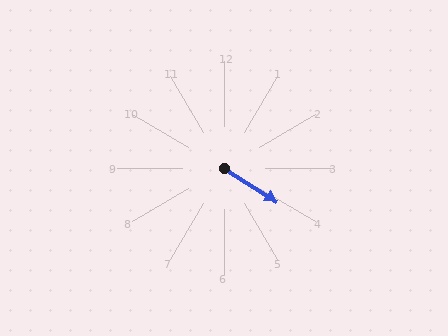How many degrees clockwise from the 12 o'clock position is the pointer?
Approximately 123 degrees.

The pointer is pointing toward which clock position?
Roughly 4 o'clock.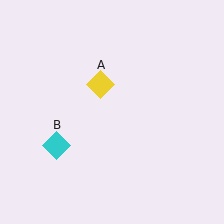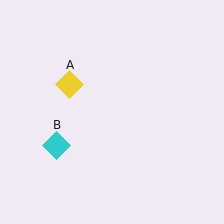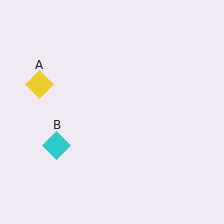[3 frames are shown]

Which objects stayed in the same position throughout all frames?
Cyan diamond (object B) remained stationary.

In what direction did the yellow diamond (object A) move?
The yellow diamond (object A) moved left.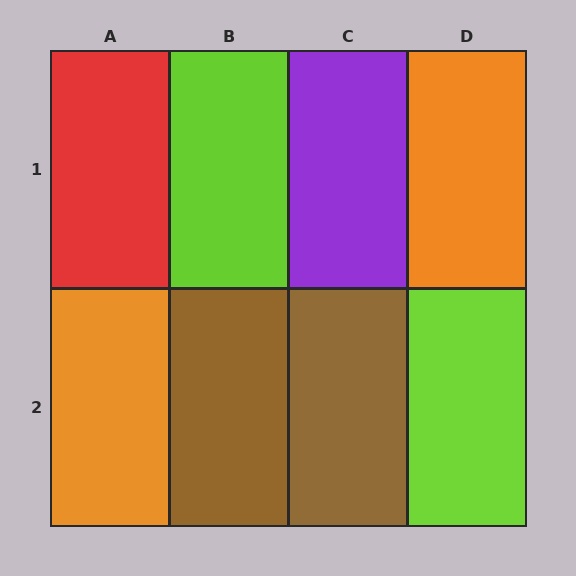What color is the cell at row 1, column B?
Lime.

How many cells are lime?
2 cells are lime.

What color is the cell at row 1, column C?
Purple.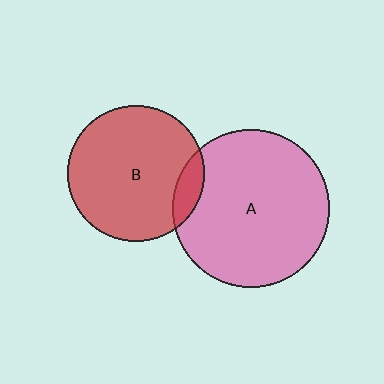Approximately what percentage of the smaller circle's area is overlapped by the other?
Approximately 10%.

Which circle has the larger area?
Circle A (pink).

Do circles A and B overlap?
Yes.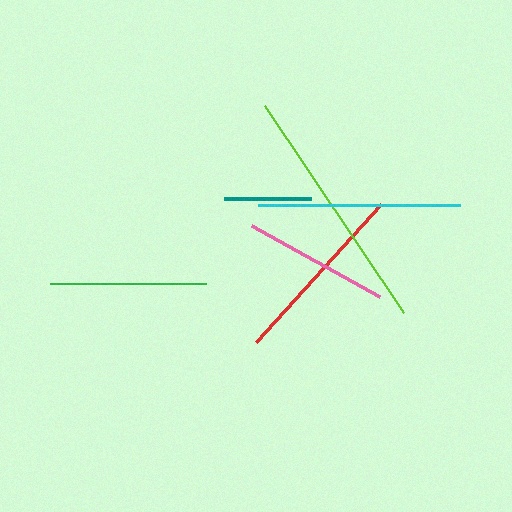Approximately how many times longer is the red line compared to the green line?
The red line is approximately 1.2 times the length of the green line.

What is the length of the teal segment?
The teal segment is approximately 87 pixels long.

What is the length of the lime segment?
The lime segment is approximately 250 pixels long.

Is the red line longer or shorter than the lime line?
The lime line is longer than the red line.